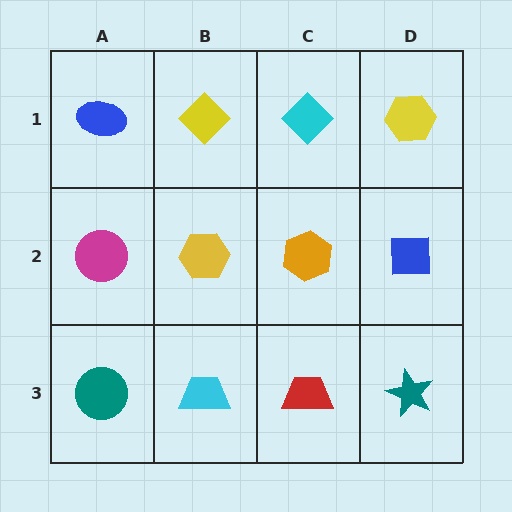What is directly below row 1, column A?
A magenta circle.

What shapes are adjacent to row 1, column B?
A yellow hexagon (row 2, column B), a blue ellipse (row 1, column A), a cyan diamond (row 1, column C).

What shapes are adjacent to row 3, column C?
An orange hexagon (row 2, column C), a cyan trapezoid (row 3, column B), a teal star (row 3, column D).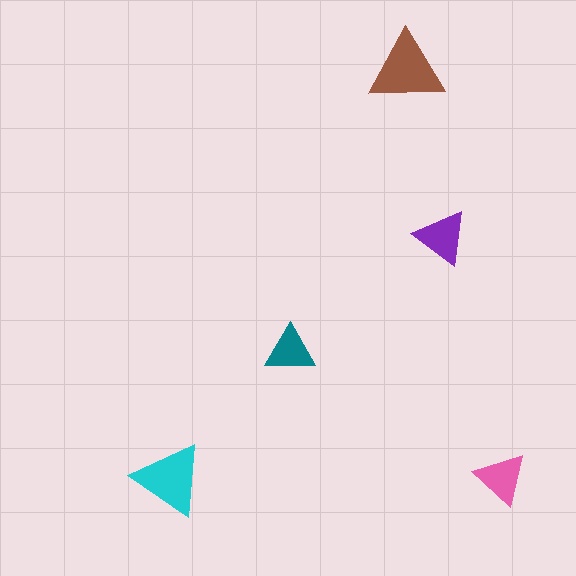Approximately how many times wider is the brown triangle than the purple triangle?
About 1.5 times wider.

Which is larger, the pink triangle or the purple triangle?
The purple one.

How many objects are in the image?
There are 5 objects in the image.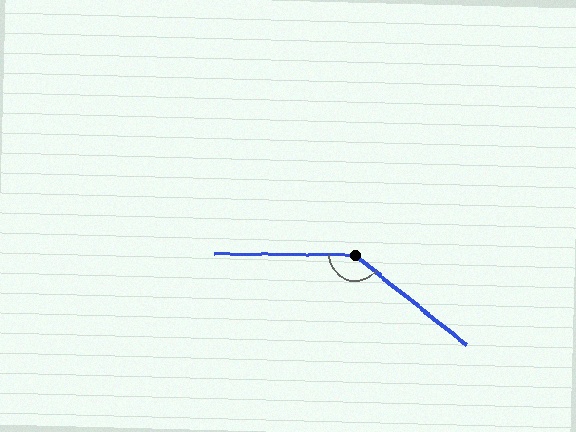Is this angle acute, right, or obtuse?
It is obtuse.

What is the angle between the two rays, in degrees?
Approximately 141 degrees.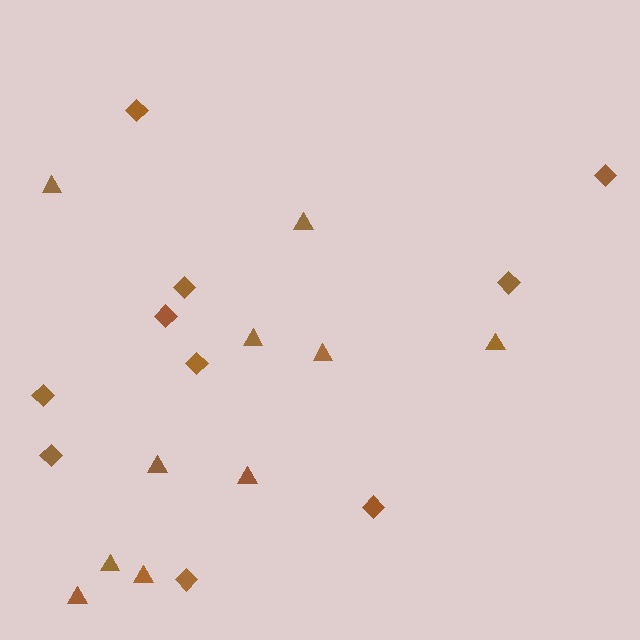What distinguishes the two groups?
There are 2 groups: one group of diamonds (10) and one group of triangles (10).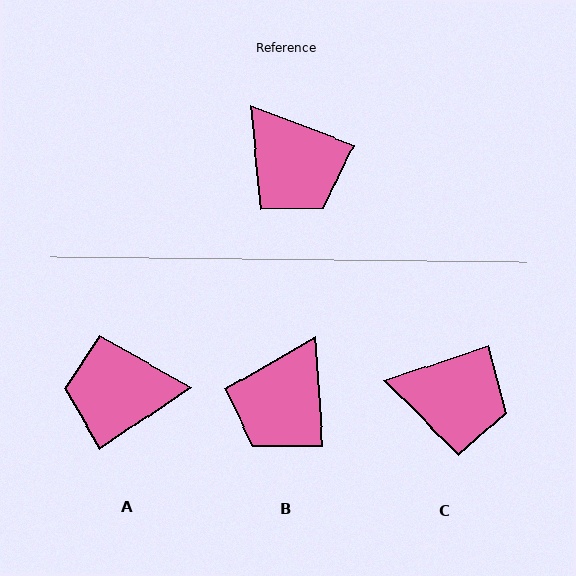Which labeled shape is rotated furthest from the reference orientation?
A, about 125 degrees away.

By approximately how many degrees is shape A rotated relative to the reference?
Approximately 125 degrees clockwise.